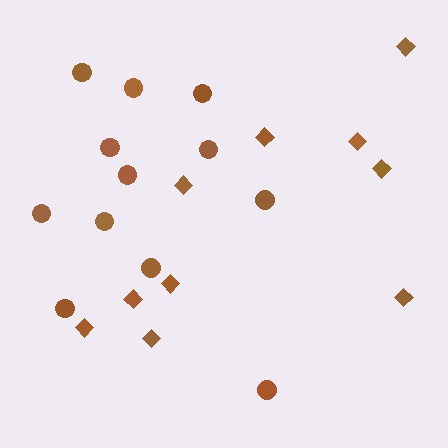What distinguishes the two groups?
There are 2 groups: one group of diamonds (10) and one group of circles (12).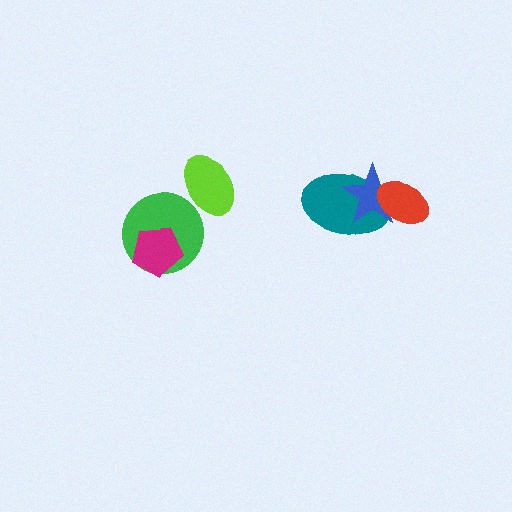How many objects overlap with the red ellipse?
2 objects overlap with the red ellipse.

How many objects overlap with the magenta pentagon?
1 object overlaps with the magenta pentagon.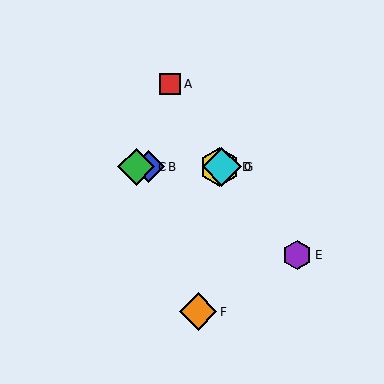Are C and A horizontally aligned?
No, C is at y≈167 and A is at y≈84.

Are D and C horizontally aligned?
Yes, both are at y≈167.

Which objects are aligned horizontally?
Objects B, C, D, G are aligned horizontally.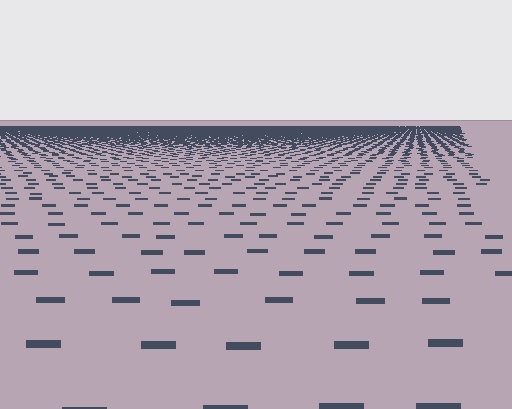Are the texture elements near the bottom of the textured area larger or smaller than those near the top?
Larger. Near the bottom, elements are closer to the viewer and appear at a bigger on-screen size.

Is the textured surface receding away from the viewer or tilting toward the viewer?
The surface is receding away from the viewer. Texture elements get smaller and denser toward the top.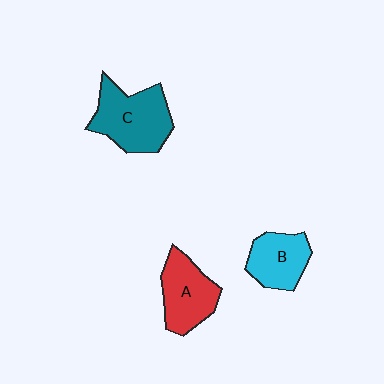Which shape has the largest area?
Shape C (teal).